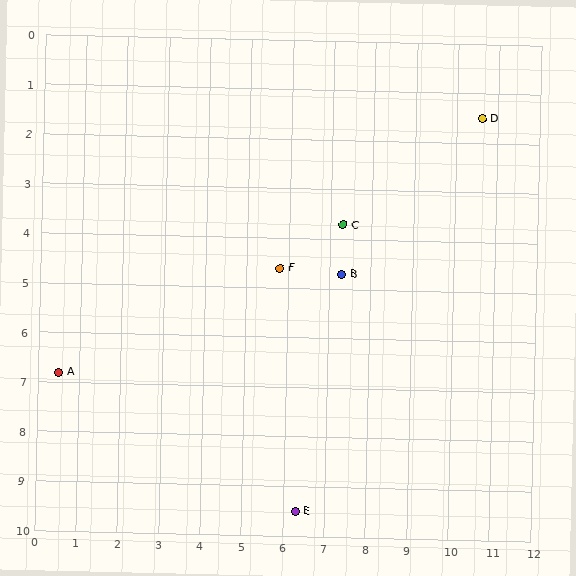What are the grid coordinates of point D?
Point D is at approximately (10.6, 1.5).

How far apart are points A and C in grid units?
Points A and C are about 7.5 grid units apart.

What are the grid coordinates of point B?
Point B is at approximately (7.3, 4.7).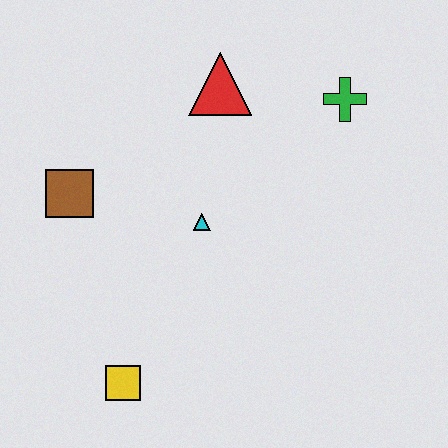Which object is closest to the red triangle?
The green cross is closest to the red triangle.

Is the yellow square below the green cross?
Yes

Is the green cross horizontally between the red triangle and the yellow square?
No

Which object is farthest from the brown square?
The green cross is farthest from the brown square.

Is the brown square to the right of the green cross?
No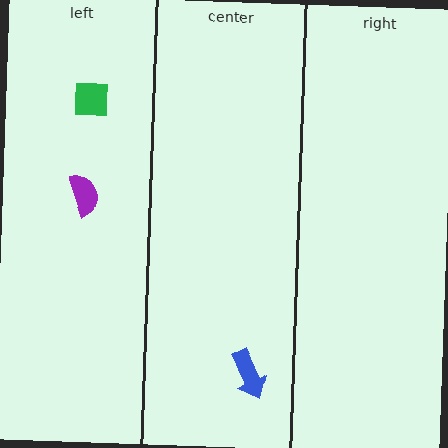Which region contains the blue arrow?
The center region.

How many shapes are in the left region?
2.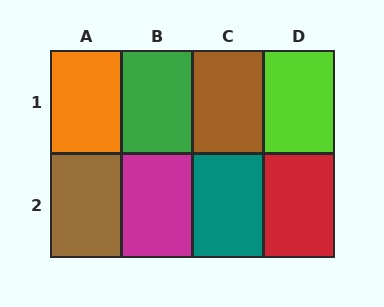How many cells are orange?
1 cell is orange.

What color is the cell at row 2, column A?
Brown.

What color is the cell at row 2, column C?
Teal.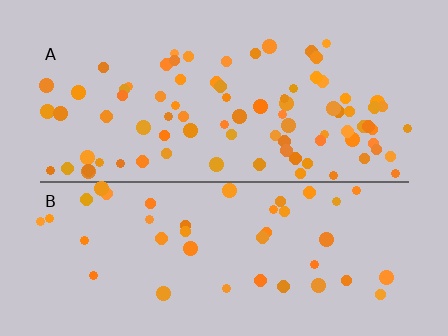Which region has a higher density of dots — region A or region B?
A (the top).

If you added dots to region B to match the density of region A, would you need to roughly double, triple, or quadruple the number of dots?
Approximately double.